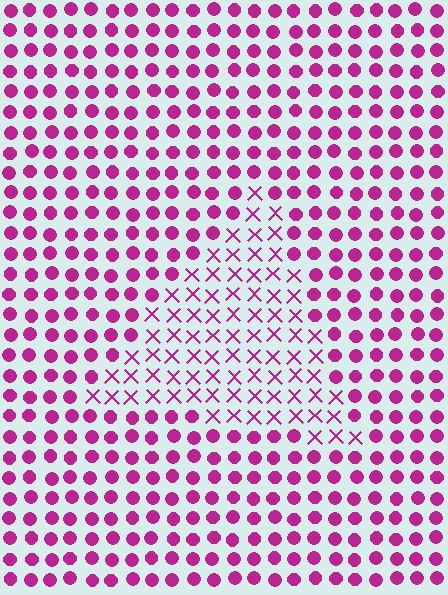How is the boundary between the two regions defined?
The boundary is defined by a change in element shape: X marks inside vs. circles outside. All elements share the same color and spacing.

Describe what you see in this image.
The image is filled with small magenta elements arranged in a uniform grid. A triangle-shaped region contains X marks, while the surrounding area contains circles. The boundary is defined purely by the change in element shape.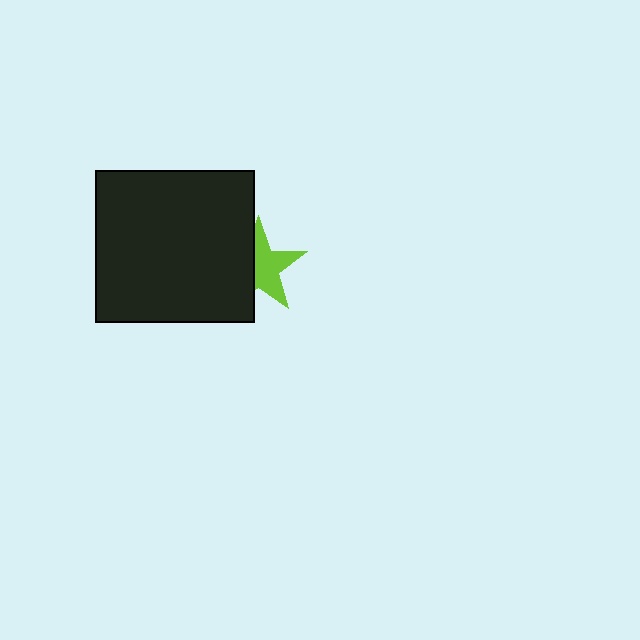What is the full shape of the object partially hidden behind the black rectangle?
The partially hidden object is a lime star.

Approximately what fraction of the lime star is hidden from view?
Roughly 43% of the lime star is hidden behind the black rectangle.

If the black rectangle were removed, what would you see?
You would see the complete lime star.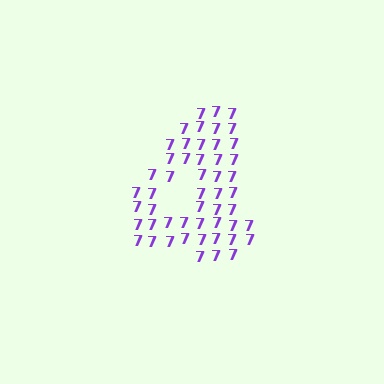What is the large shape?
The large shape is the digit 4.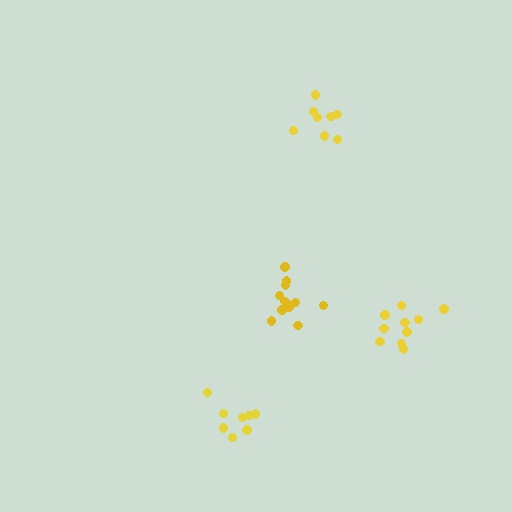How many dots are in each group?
Group 1: 8 dots, Group 2: 10 dots, Group 3: 13 dots, Group 4: 8 dots (39 total).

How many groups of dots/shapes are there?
There are 4 groups.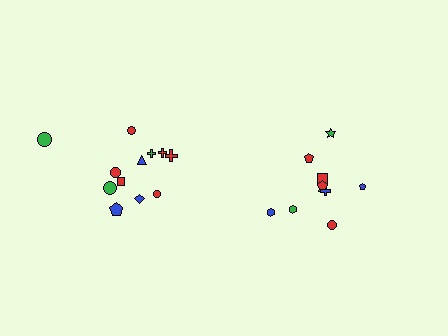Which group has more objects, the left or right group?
The left group.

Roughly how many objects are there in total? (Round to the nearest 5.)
Roughly 20 objects in total.